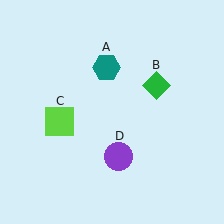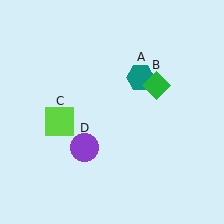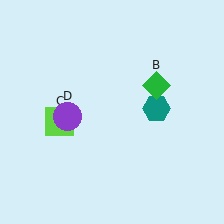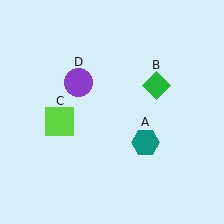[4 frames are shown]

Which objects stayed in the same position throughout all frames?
Green diamond (object B) and lime square (object C) remained stationary.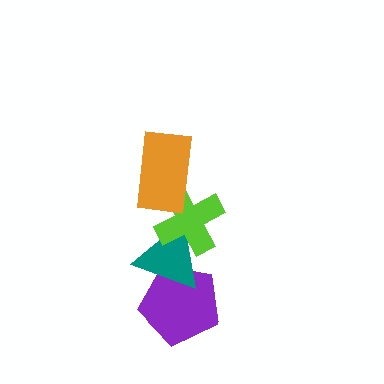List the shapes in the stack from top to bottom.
From top to bottom: the orange rectangle, the lime cross, the teal triangle, the purple pentagon.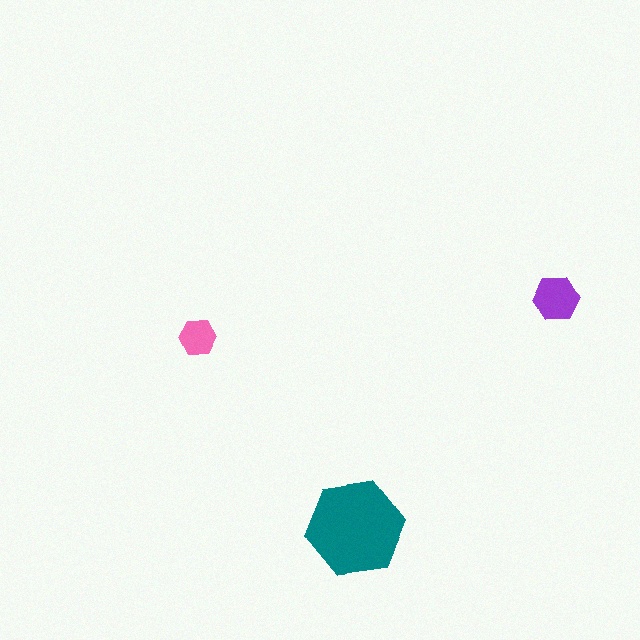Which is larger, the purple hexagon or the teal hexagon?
The teal one.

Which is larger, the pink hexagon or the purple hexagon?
The purple one.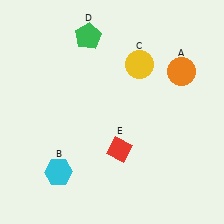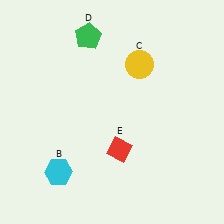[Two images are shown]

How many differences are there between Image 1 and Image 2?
There is 1 difference between the two images.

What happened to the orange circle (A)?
The orange circle (A) was removed in Image 2. It was in the top-right area of Image 1.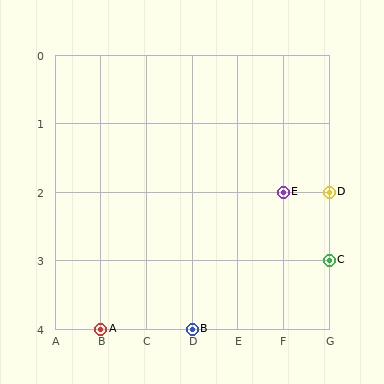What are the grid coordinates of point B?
Point B is at grid coordinates (D, 4).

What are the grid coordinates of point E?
Point E is at grid coordinates (F, 2).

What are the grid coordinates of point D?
Point D is at grid coordinates (G, 2).